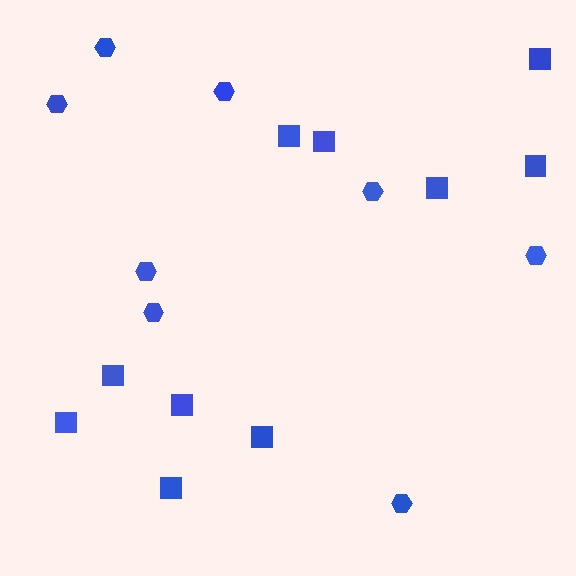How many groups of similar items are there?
There are 2 groups: one group of hexagons (8) and one group of squares (10).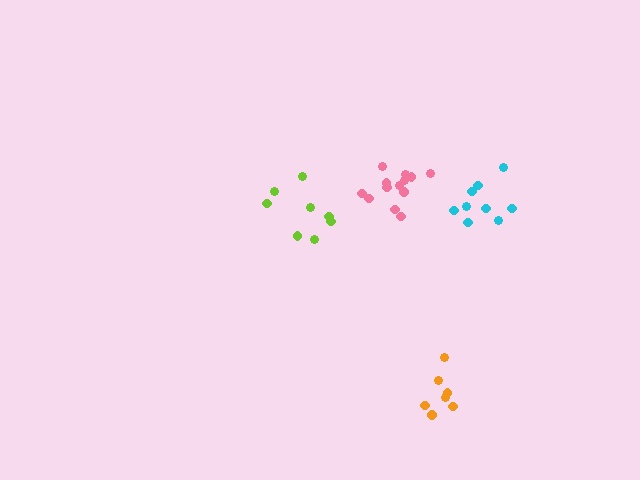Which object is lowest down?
The orange cluster is bottommost.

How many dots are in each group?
Group 1: 9 dots, Group 2: 13 dots, Group 3: 8 dots, Group 4: 7 dots (37 total).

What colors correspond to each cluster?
The clusters are colored: cyan, pink, lime, orange.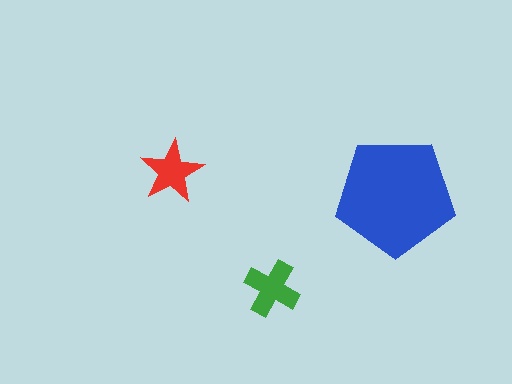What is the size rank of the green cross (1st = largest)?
2nd.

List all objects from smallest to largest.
The red star, the green cross, the blue pentagon.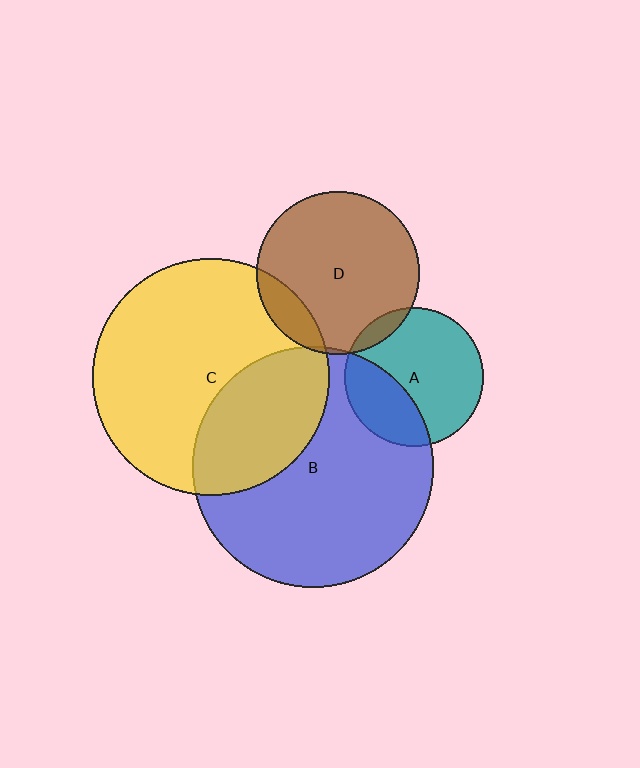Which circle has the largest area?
Circle B (blue).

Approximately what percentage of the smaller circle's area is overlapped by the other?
Approximately 30%.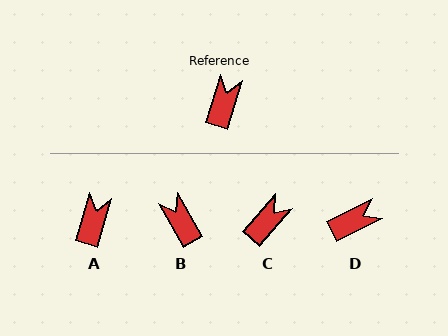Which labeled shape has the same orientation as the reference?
A.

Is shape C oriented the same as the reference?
No, it is off by about 26 degrees.